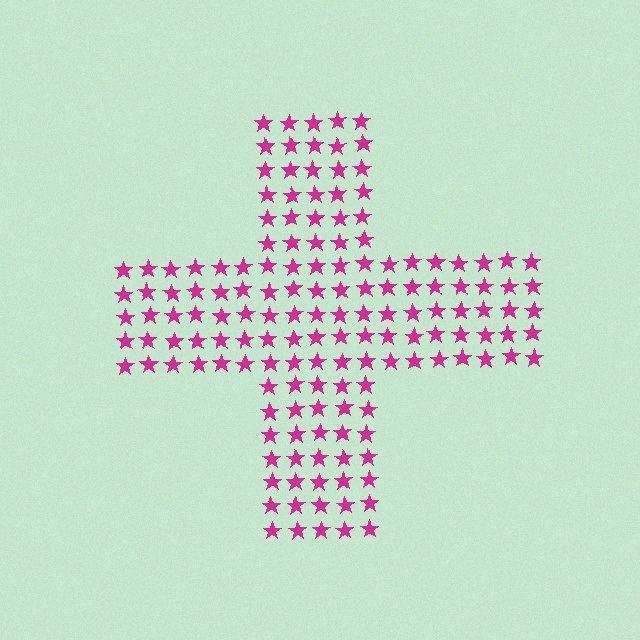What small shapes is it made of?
It is made of small stars.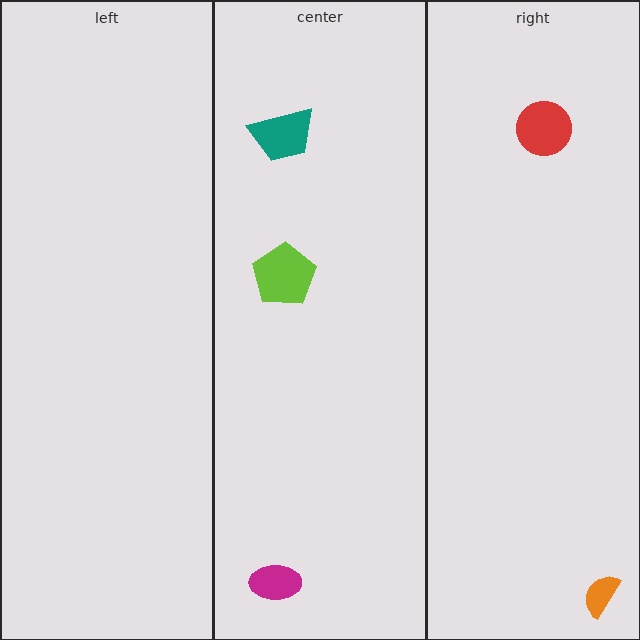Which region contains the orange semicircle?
The right region.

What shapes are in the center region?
The lime pentagon, the teal trapezoid, the magenta ellipse.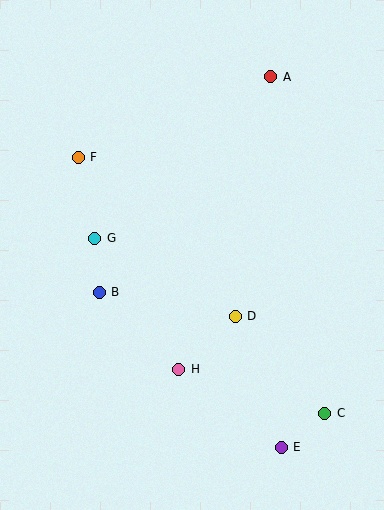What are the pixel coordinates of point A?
Point A is at (271, 77).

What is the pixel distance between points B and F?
The distance between B and F is 137 pixels.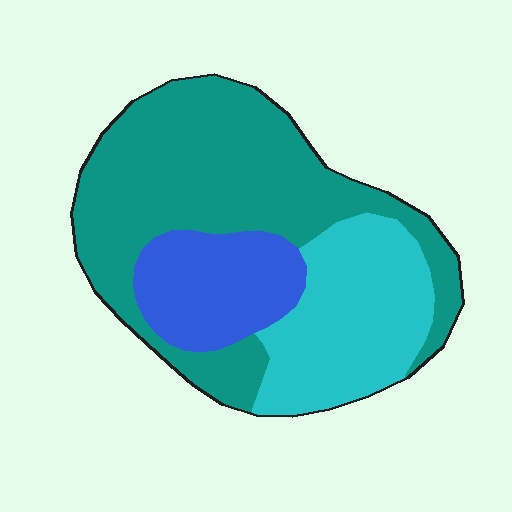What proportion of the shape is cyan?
Cyan takes up about one quarter (1/4) of the shape.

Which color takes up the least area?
Blue, at roughly 20%.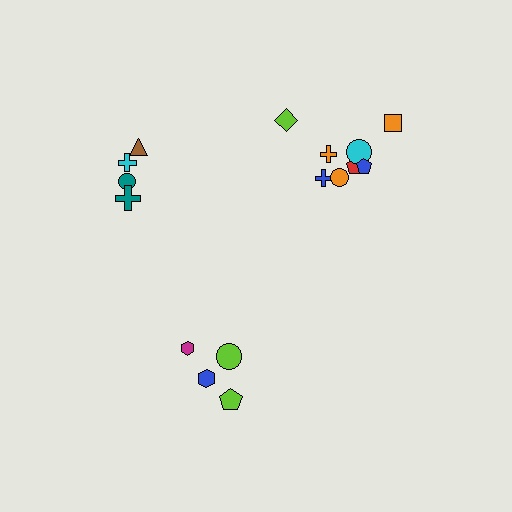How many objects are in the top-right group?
There are 8 objects.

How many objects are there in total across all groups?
There are 16 objects.